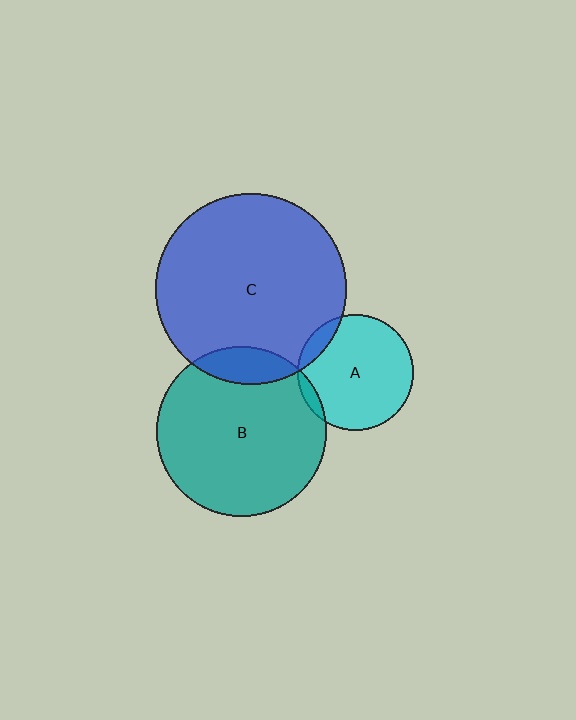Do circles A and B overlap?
Yes.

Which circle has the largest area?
Circle C (blue).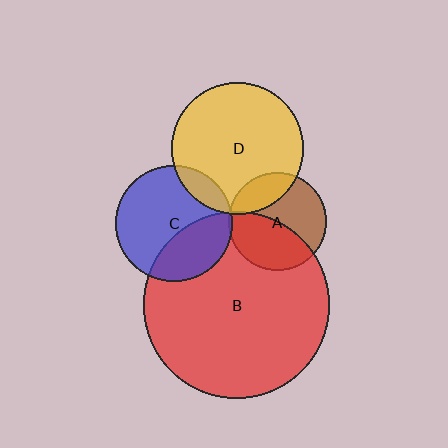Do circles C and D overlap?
Yes.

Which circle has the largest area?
Circle B (red).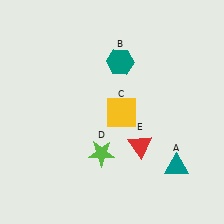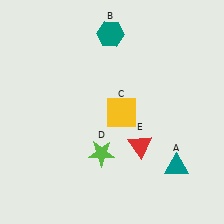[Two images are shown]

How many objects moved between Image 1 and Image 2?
1 object moved between the two images.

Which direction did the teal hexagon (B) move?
The teal hexagon (B) moved up.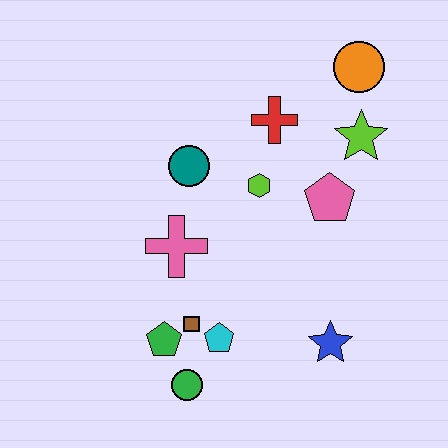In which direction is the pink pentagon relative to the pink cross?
The pink pentagon is to the right of the pink cross.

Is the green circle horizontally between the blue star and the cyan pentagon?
No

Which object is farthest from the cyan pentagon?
The orange circle is farthest from the cyan pentagon.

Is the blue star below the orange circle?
Yes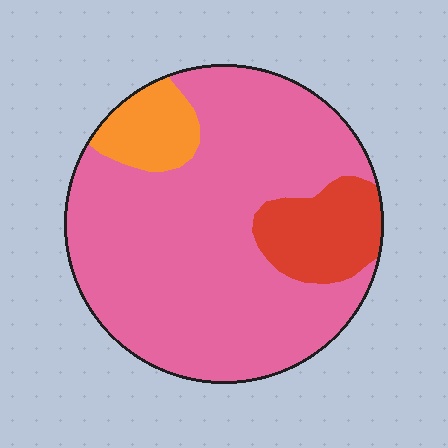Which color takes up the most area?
Pink, at roughly 80%.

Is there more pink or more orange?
Pink.